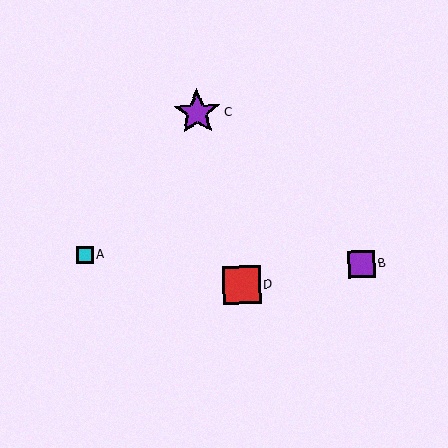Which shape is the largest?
The purple star (labeled C) is the largest.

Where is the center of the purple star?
The center of the purple star is at (197, 113).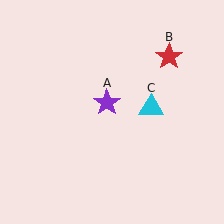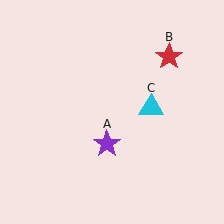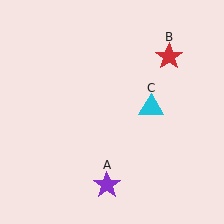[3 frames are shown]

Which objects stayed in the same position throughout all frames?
Red star (object B) and cyan triangle (object C) remained stationary.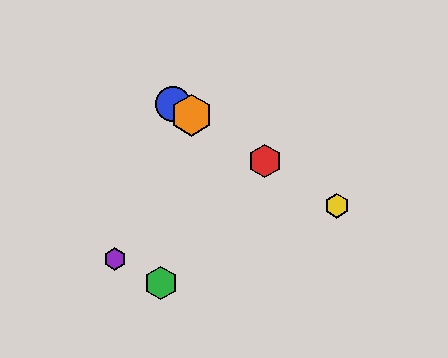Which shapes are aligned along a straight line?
The red hexagon, the blue circle, the yellow hexagon, the orange hexagon are aligned along a straight line.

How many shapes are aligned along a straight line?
4 shapes (the red hexagon, the blue circle, the yellow hexagon, the orange hexagon) are aligned along a straight line.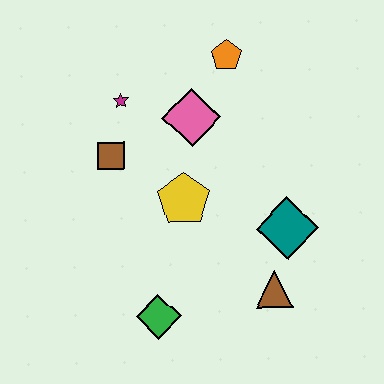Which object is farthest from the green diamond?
The orange pentagon is farthest from the green diamond.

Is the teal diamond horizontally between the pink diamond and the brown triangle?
No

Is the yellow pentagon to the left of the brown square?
No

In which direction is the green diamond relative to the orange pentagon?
The green diamond is below the orange pentagon.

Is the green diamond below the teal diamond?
Yes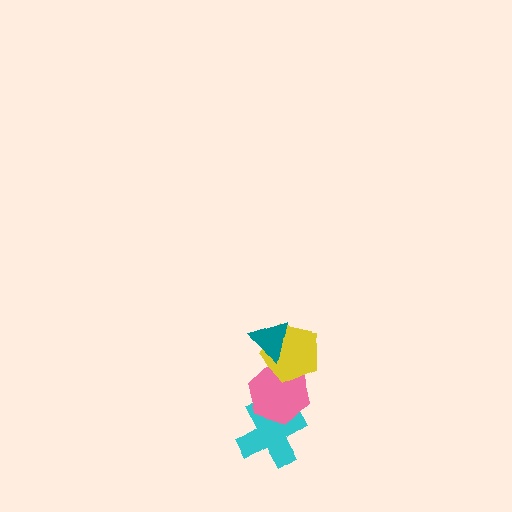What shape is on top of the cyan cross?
The pink hexagon is on top of the cyan cross.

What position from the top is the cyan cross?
The cyan cross is 4th from the top.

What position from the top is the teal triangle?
The teal triangle is 1st from the top.